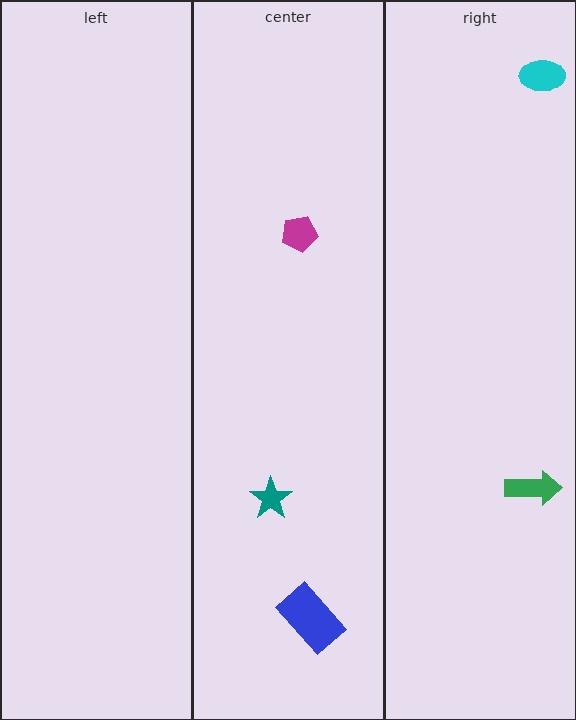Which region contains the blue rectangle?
The center region.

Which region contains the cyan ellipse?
The right region.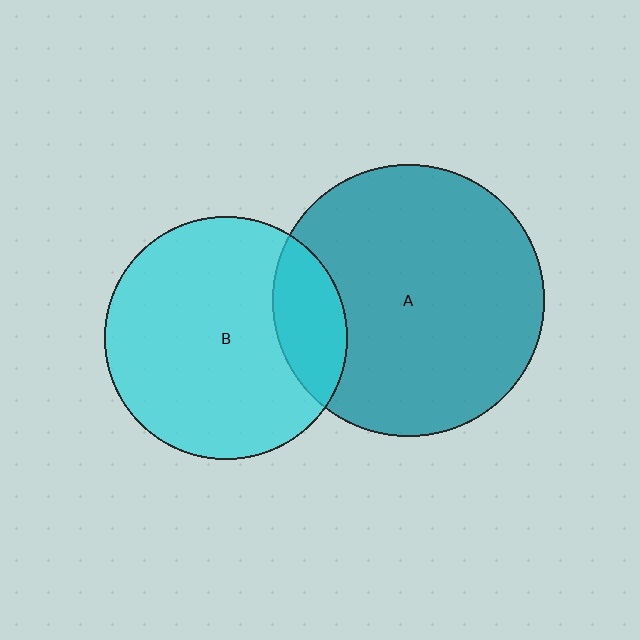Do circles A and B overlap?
Yes.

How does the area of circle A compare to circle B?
Approximately 1.2 times.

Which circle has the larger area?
Circle A (teal).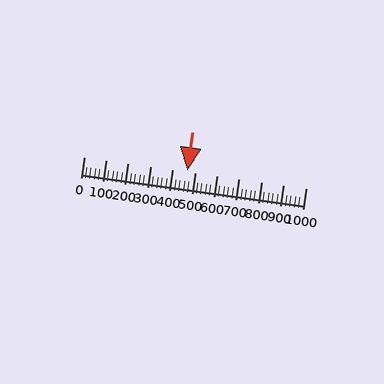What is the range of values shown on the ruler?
The ruler shows values from 0 to 1000.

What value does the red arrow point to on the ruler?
The red arrow points to approximately 466.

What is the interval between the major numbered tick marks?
The major tick marks are spaced 100 units apart.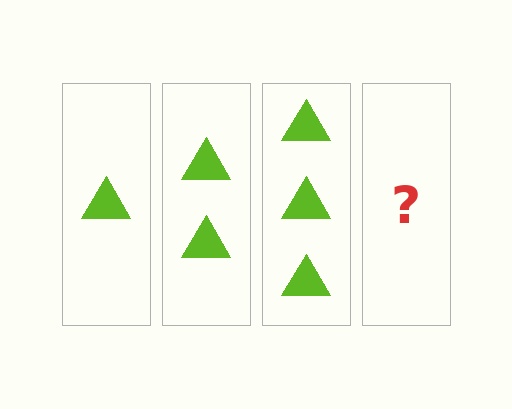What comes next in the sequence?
The next element should be 4 triangles.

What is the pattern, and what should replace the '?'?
The pattern is that each step adds one more triangle. The '?' should be 4 triangles.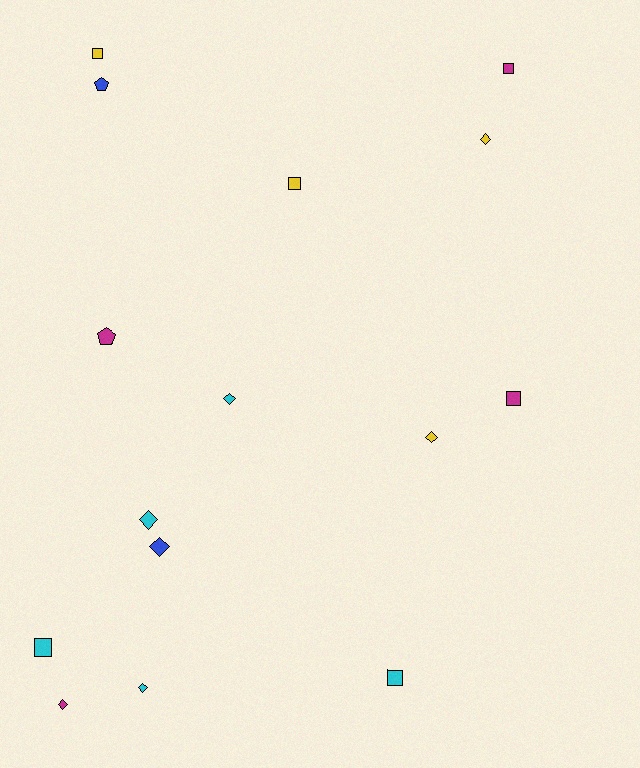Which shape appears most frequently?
Diamond, with 7 objects.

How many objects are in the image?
There are 15 objects.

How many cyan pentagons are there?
There are no cyan pentagons.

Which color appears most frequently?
Cyan, with 5 objects.